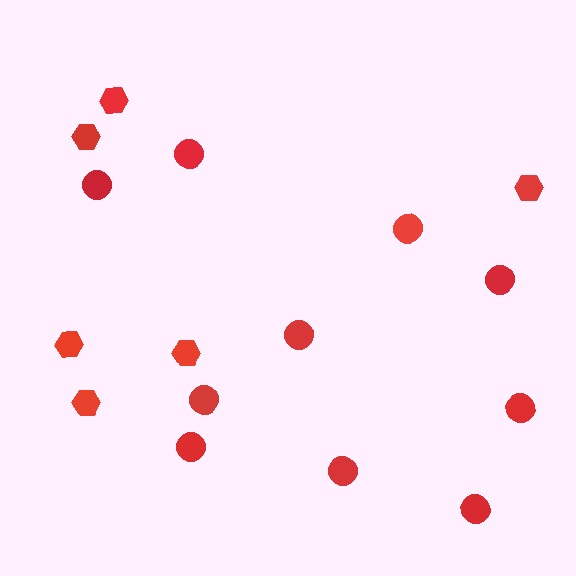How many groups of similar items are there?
There are 2 groups: one group of circles (10) and one group of hexagons (6).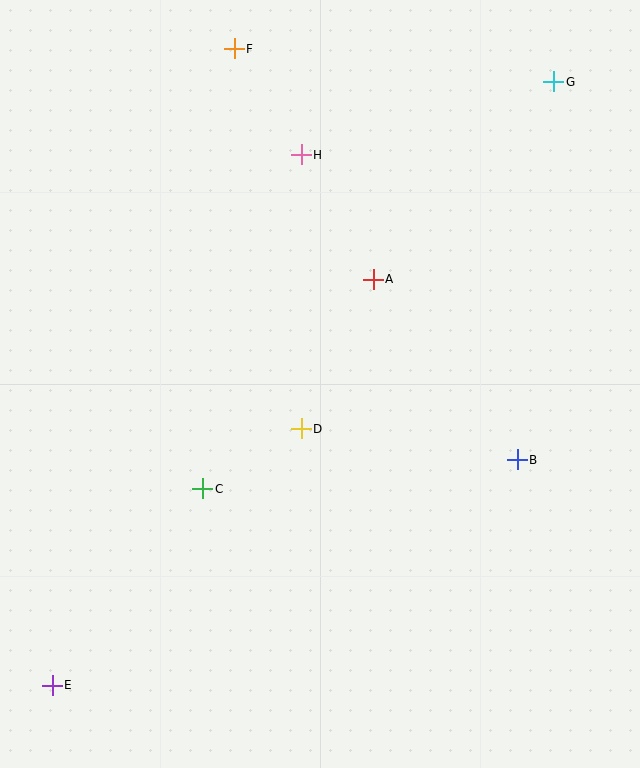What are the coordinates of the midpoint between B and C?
The midpoint between B and C is at (360, 474).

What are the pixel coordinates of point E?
Point E is at (52, 685).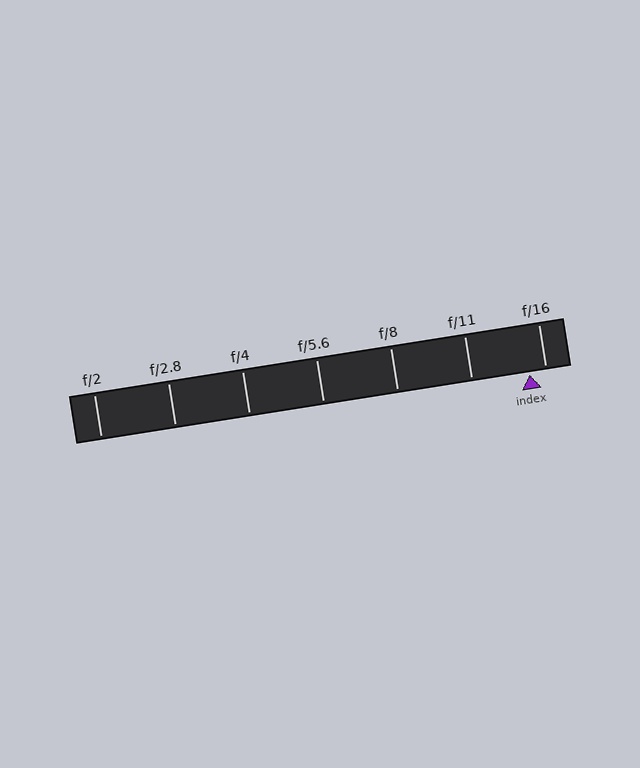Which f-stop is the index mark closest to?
The index mark is closest to f/16.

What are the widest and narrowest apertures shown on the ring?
The widest aperture shown is f/2 and the narrowest is f/16.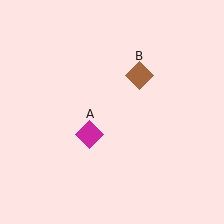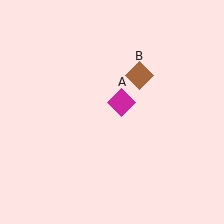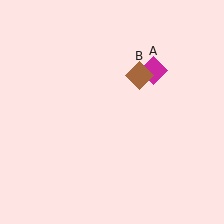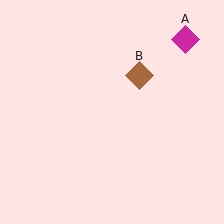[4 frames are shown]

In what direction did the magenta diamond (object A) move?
The magenta diamond (object A) moved up and to the right.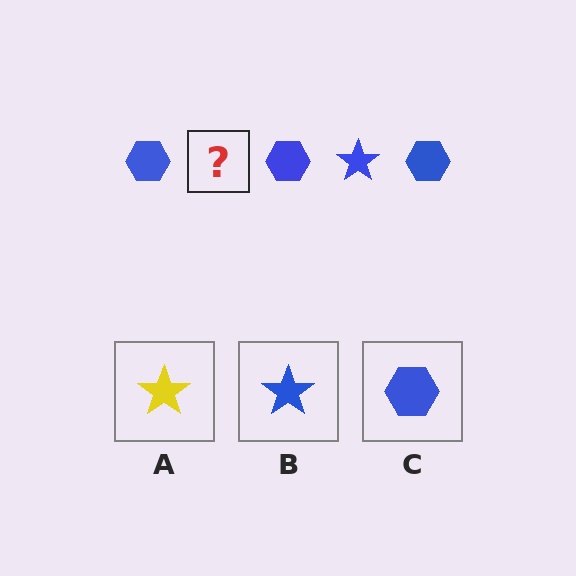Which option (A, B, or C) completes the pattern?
B.